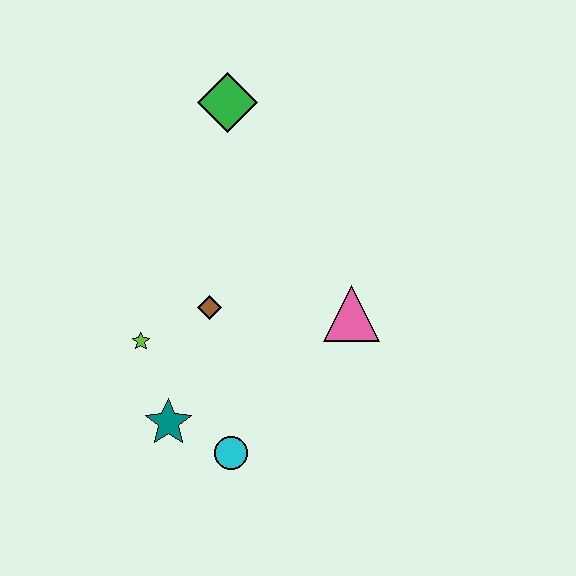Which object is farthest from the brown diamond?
The green diamond is farthest from the brown diamond.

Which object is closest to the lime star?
The brown diamond is closest to the lime star.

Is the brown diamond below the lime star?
No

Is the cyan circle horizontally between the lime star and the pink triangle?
Yes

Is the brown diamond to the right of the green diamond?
No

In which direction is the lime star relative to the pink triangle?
The lime star is to the left of the pink triangle.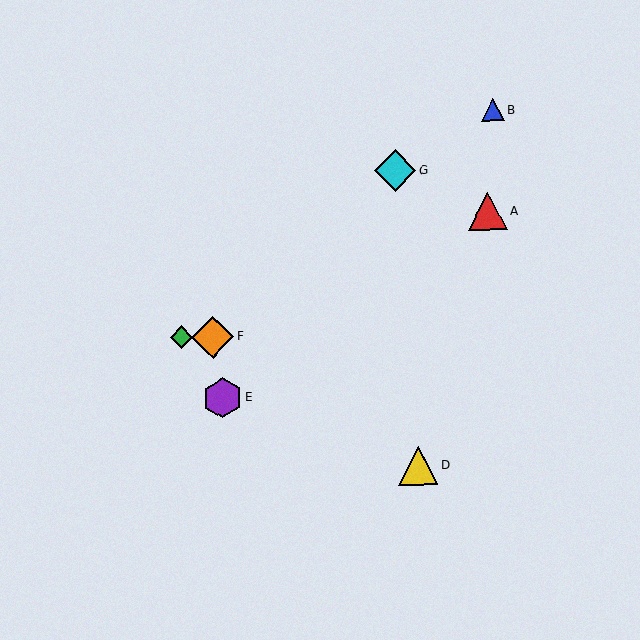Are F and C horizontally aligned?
Yes, both are at y≈337.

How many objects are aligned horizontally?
2 objects (C, F) are aligned horizontally.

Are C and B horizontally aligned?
No, C is at y≈337 and B is at y≈110.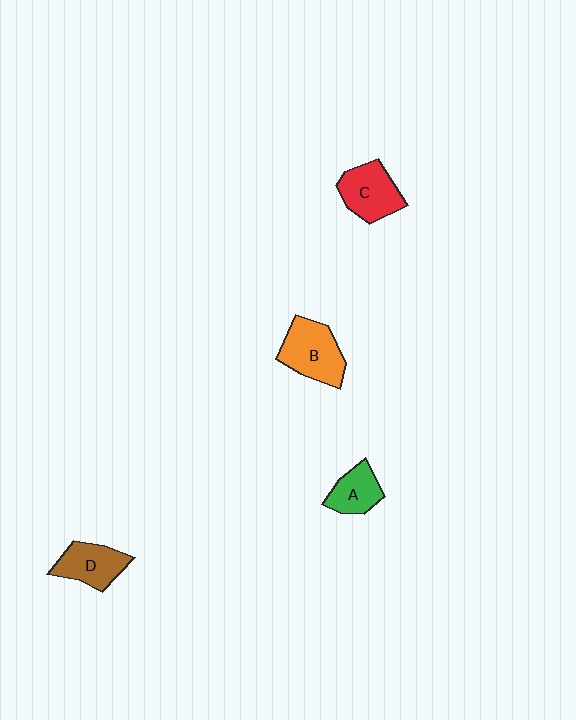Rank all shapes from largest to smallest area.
From largest to smallest: B (orange), C (red), D (brown), A (green).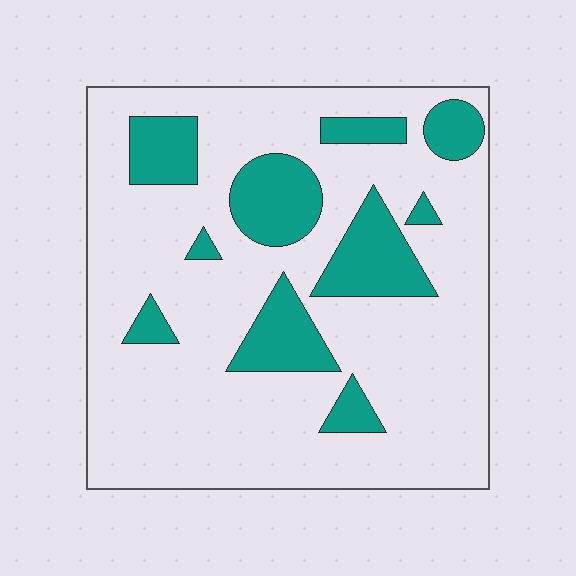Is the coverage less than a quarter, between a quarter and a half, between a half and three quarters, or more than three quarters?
Less than a quarter.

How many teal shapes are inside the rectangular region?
10.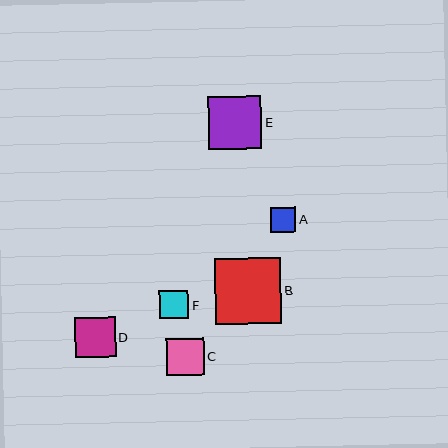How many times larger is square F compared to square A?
Square F is approximately 1.2 times the size of square A.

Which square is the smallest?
Square A is the smallest with a size of approximately 25 pixels.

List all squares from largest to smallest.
From largest to smallest: B, E, D, C, F, A.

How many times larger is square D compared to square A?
Square D is approximately 1.6 times the size of square A.